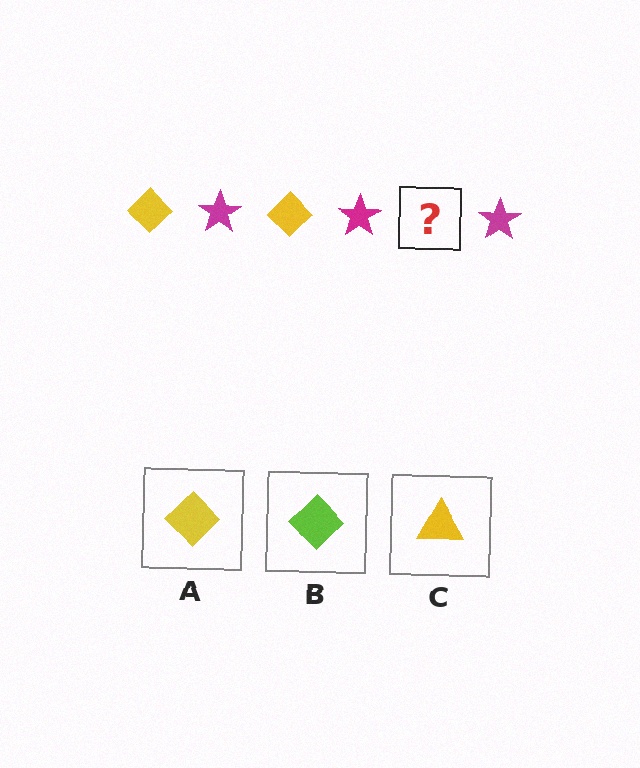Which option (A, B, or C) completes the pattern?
A.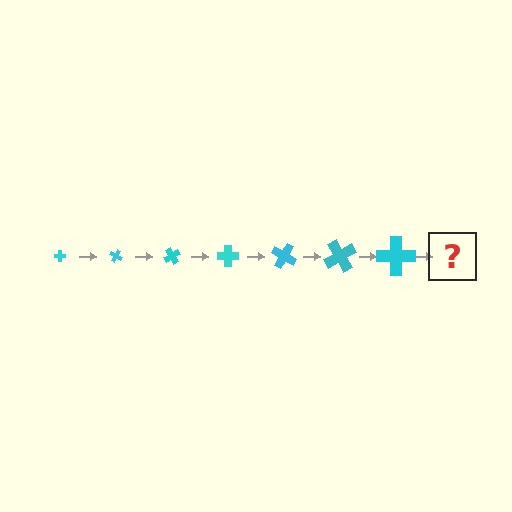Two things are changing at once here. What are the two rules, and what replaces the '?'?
The two rules are that the cross grows larger each step and it rotates 30 degrees each step. The '?' should be a cross, larger than the previous one and rotated 210 degrees from the start.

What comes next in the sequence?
The next element should be a cross, larger than the previous one and rotated 210 degrees from the start.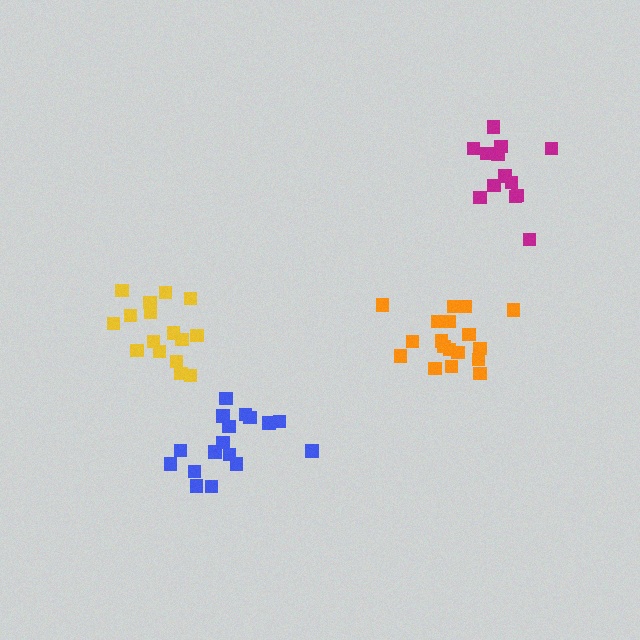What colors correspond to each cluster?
The clusters are colored: yellow, magenta, orange, blue.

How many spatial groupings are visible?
There are 4 spatial groupings.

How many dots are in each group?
Group 1: 16 dots, Group 2: 13 dots, Group 3: 18 dots, Group 4: 17 dots (64 total).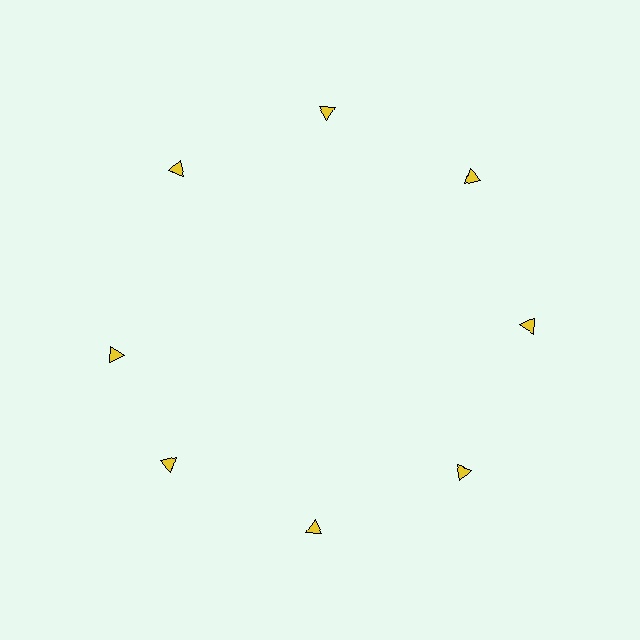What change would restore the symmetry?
The symmetry would be restored by rotating it back into even spacing with its neighbors so that all 8 triangles sit at equal angles and equal distance from the center.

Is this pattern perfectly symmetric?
No. The 8 yellow triangles are arranged in a ring, but one element near the 9 o'clock position is rotated out of alignment along the ring, breaking the 8-fold rotational symmetry.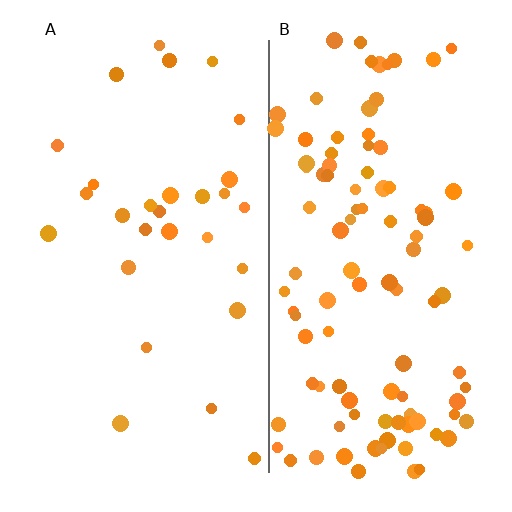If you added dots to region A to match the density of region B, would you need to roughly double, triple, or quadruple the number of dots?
Approximately quadruple.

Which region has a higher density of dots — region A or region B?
B (the right).